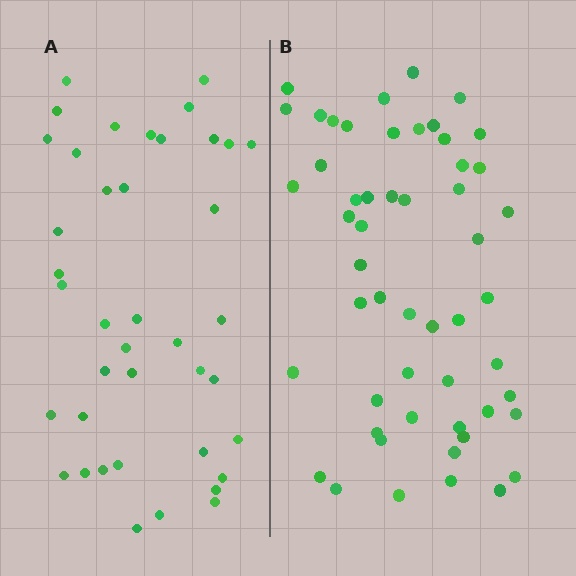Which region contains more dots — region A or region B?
Region B (the right region) has more dots.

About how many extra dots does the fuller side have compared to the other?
Region B has approximately 15 more dots than region A.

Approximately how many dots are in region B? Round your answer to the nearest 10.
About 50 dots. (The exact count is 53, which rounds to 50.)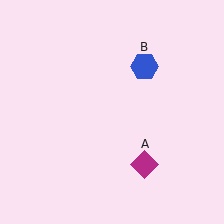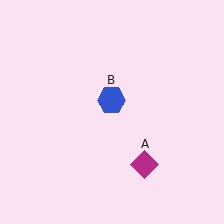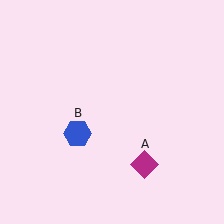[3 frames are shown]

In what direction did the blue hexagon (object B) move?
The blue hexagon (object B) moved down and to the left.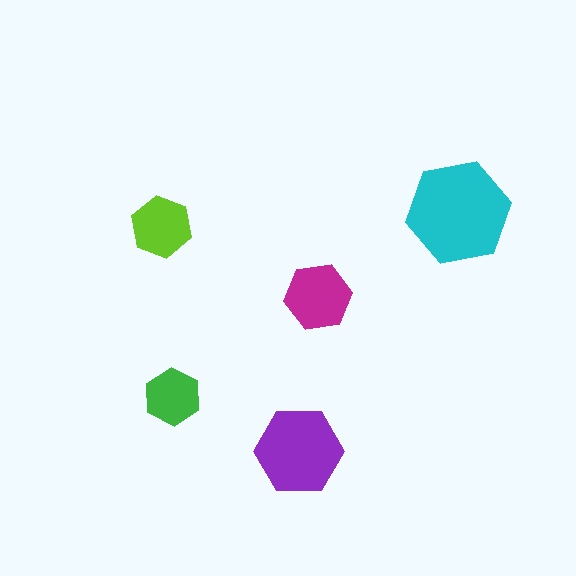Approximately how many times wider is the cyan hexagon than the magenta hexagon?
About 1.5 times wider.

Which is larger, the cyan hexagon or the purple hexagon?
The cyan one.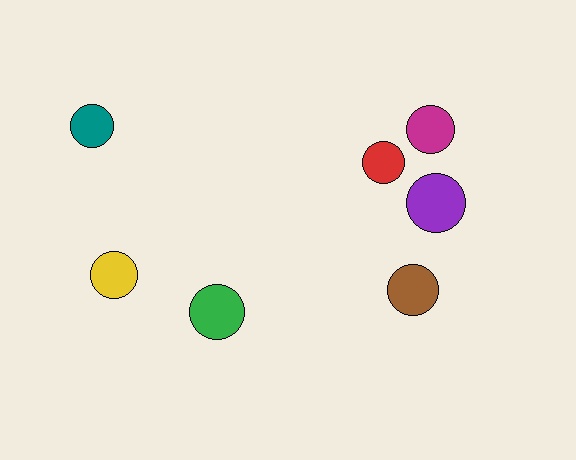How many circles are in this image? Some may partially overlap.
There are 7 circles.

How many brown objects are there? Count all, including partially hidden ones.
There is 1 brown object.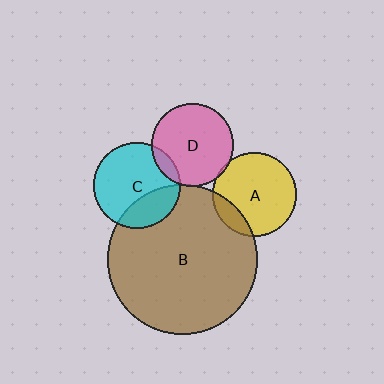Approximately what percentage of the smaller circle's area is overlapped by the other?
Approximately 15%.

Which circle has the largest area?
Circle B (brown).